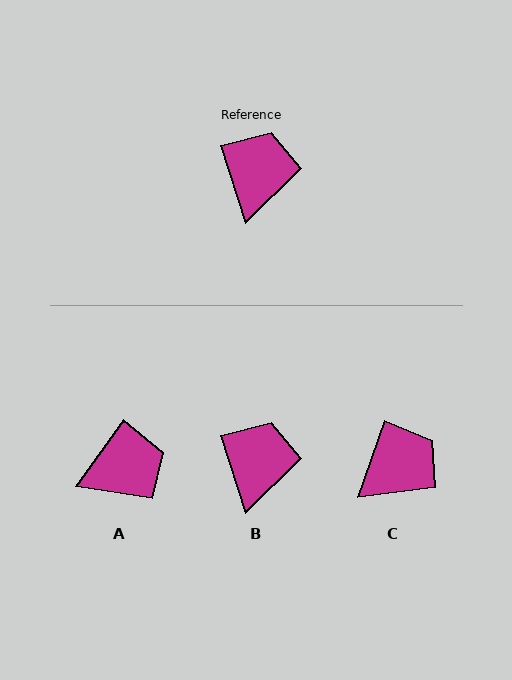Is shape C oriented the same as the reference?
No, it is off by about 37 degrees.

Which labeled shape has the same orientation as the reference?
B.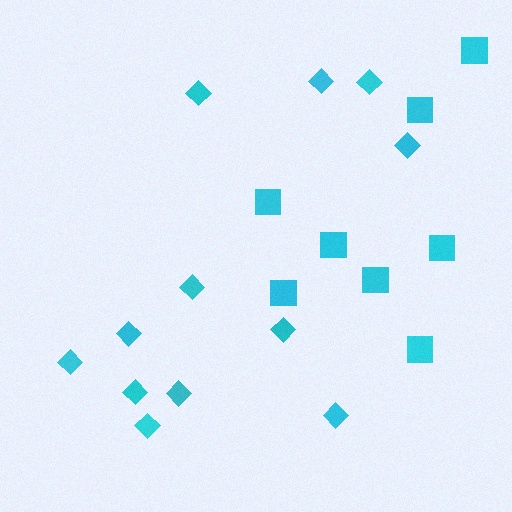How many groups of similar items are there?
There are 2 groups: one group of squares (8) and one group of diamonds (12).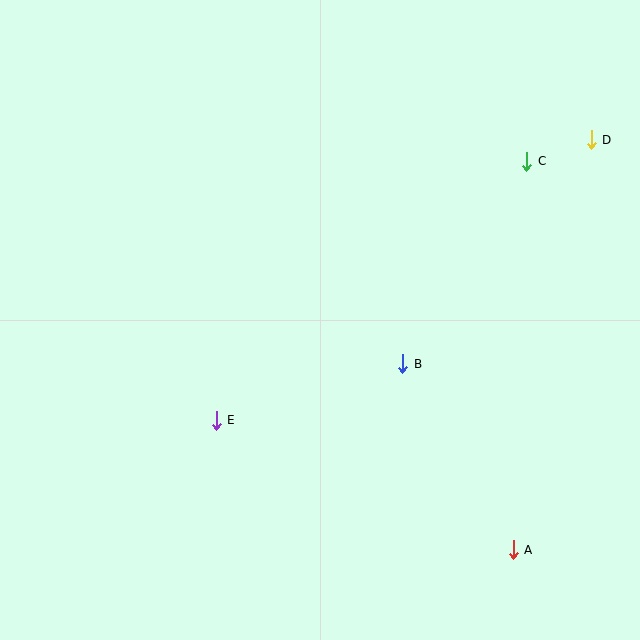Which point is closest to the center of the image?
Point B at (403, 364) is closest to the center.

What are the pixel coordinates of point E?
Point E is at (216, 420).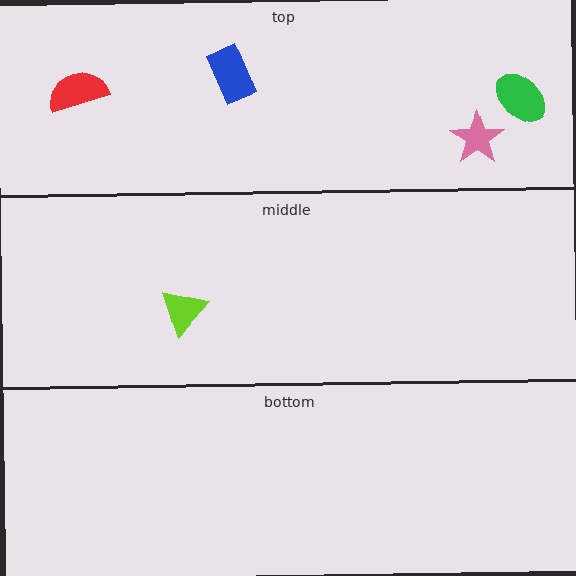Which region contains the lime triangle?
The middle region.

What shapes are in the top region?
The pink star, the blue rectangle, the green ellipse, the red semicircle.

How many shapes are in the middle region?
1.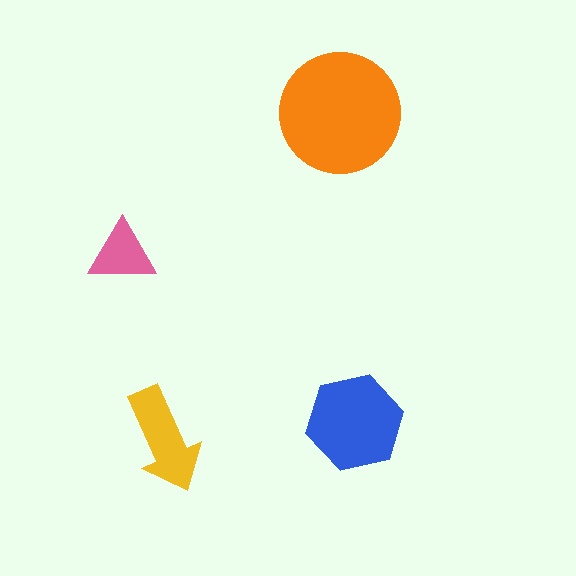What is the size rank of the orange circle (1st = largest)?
1st.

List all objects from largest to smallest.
The orange circle, the blue hexagon, the yellow arrow, the pink triangle.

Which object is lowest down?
The yellow arrow is bottommost.